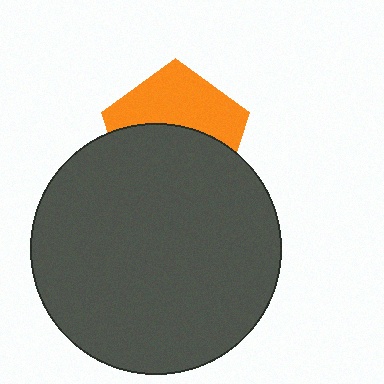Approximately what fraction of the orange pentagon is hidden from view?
Roughly 54% of the orange pentagon is hidden behind the dark gray circle.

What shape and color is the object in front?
The object in front is a dark gray circle.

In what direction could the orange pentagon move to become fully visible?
The orange pentagon could move up. That would shift it out from behind the dark gray circle entirely.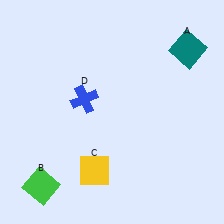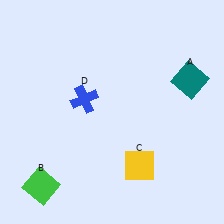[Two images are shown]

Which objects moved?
The objects that moved are: the teal square (A), the yellow square (C).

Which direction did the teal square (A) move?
The teal square (A) moved down.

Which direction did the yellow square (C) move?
The yellow square (C) moved right.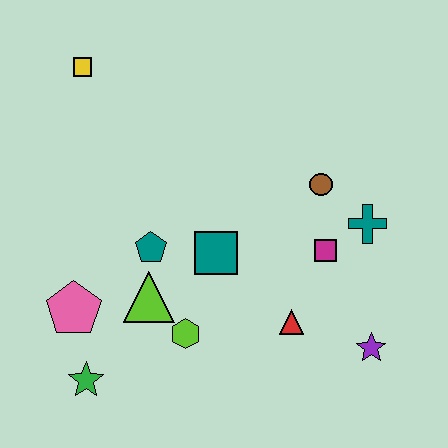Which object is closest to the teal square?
The teal pentagon is closest to the teal square.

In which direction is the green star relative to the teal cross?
The green star is to the left of the teal cross.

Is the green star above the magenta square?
No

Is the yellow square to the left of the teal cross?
Yes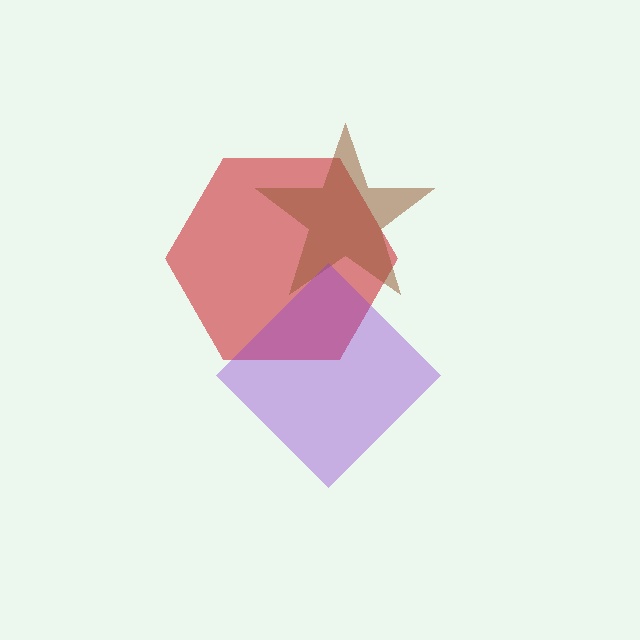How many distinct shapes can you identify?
There are 3 distinct shapes: a red hexagon, a brown star, a purple diamond.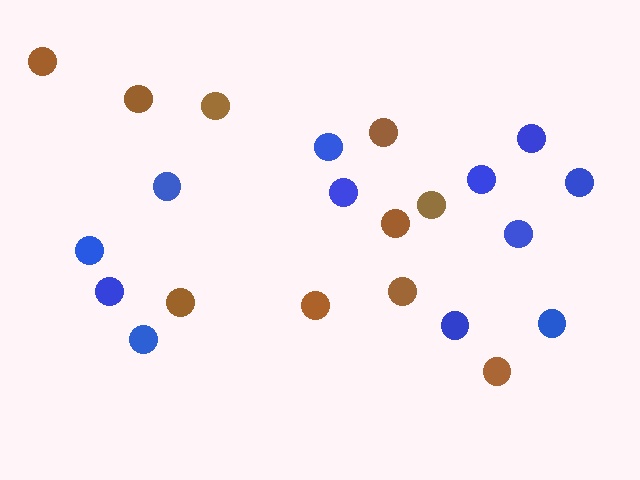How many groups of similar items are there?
There are 2 groups: one group of brown circles (10) and one group of blue circles (12).